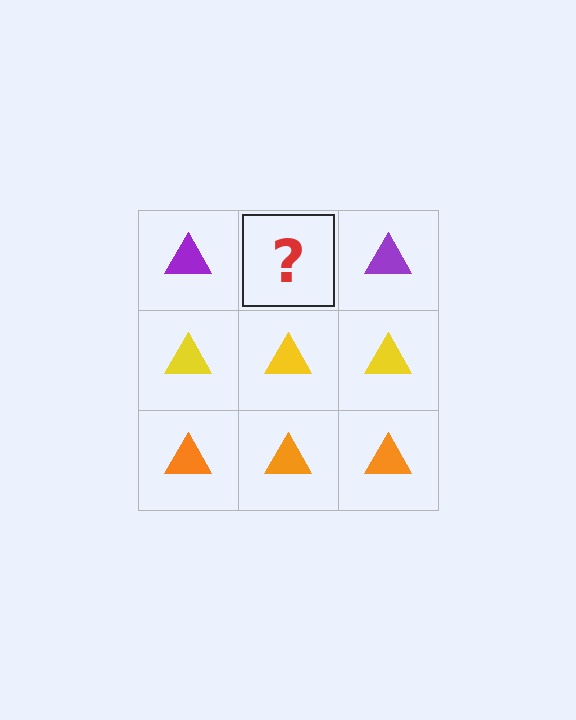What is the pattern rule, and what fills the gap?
The rule is that each row has a consistent color. The gap should be filled with a purple triangle.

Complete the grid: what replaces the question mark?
The question mark should be replaced with a purple triangle.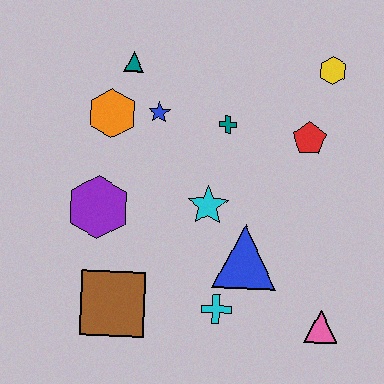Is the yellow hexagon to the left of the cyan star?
No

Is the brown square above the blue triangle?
No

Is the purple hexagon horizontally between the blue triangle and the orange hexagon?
No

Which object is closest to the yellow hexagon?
The red pentagon is closest to the yellow hexagon.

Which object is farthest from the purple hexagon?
The yellow hexagon is farthest from the purple hexagon.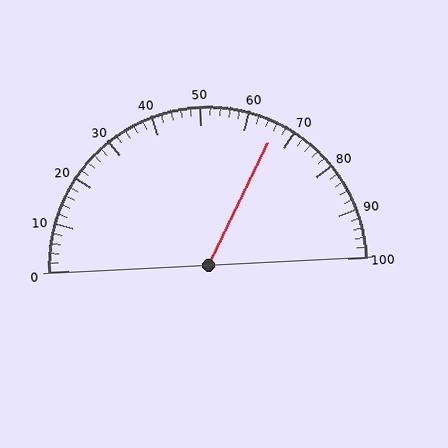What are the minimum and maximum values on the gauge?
The gauge ranges from 0 to 100.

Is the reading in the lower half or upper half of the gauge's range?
The reading is in the upper half of the range (0 to 100).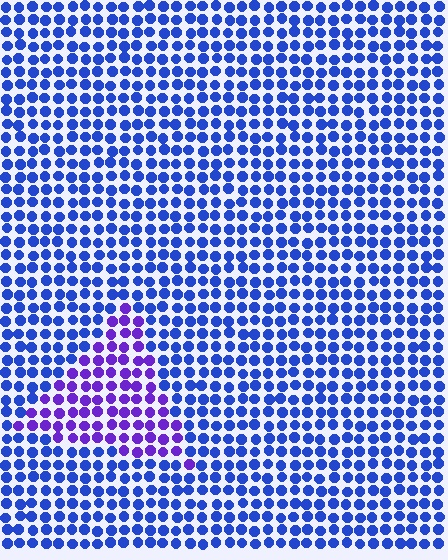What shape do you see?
I see a triangle.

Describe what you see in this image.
The image is filled with small blue elements in a uniform arrangement. A triangle-shaped region is visible where the elements are tinted to a slightly different hue, forming a subtle color boundary.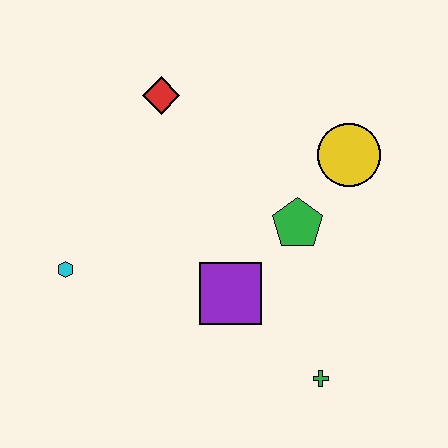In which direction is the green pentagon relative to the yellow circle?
The green pentagon is below the yellow circle.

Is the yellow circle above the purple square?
Yes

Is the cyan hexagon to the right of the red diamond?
No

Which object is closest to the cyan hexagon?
The purple square is closest to the cyan hexagon.